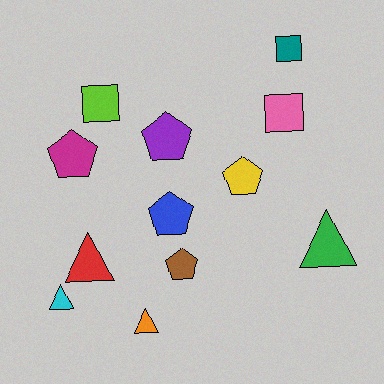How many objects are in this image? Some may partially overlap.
There are 12 objects.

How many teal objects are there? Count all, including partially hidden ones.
There is 1 teal object.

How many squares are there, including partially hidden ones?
There are 3 squares.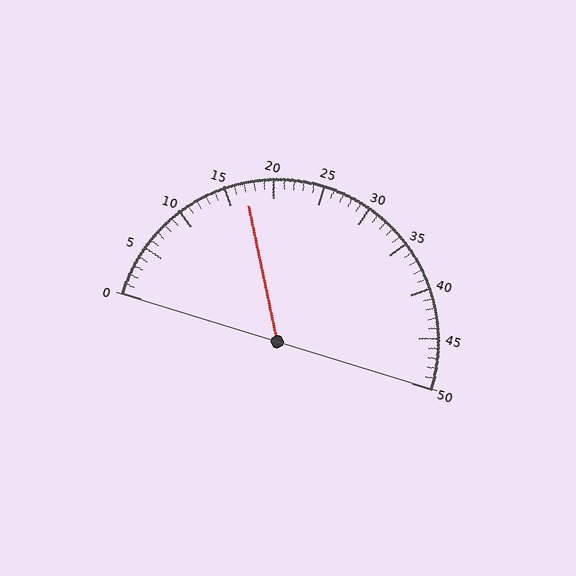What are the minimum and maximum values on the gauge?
The gauge ranges from 0 to 50.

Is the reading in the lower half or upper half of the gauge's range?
The reading is in the lower half of the range (0 to 50).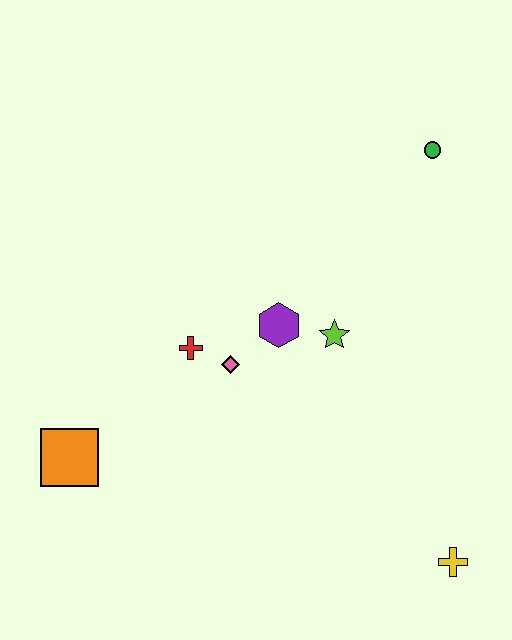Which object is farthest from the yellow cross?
The green circle is farthest from the yellow cross.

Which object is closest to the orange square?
The red cross is closest to the orange square.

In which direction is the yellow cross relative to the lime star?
The yellow cross is below the lime star.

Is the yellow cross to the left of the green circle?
No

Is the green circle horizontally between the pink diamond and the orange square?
No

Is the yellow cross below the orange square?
Yes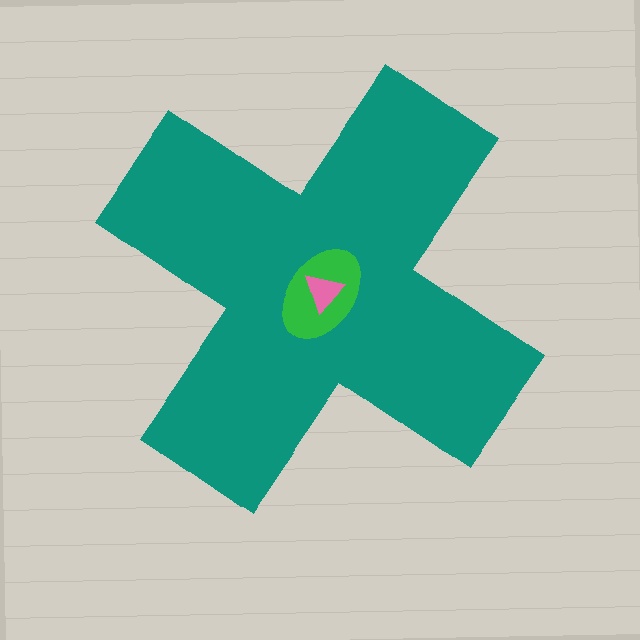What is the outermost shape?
The teal cross.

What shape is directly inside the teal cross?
The green ellipse.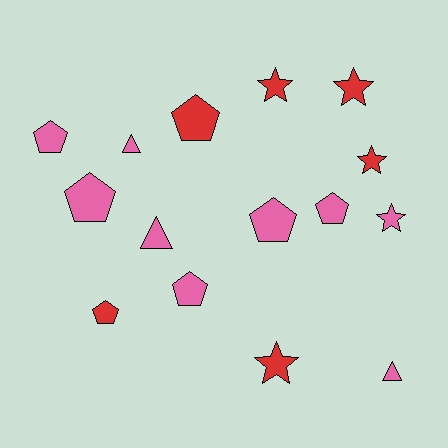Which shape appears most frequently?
Pentagon, with 7 objects.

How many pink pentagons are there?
There are 5 pink pentagons.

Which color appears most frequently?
Pink, with 9 objects.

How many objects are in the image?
There are 15 objects.